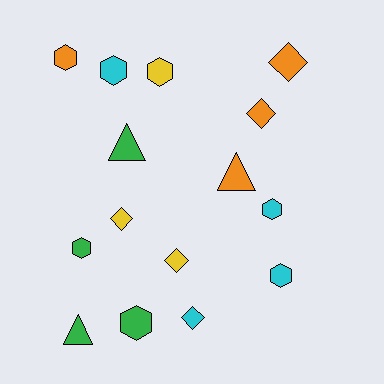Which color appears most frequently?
Orange, with 4 objects.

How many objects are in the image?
There are 15 objects.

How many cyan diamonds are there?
There is 1 cyan diamond.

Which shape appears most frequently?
Hexagon, with 7 objects.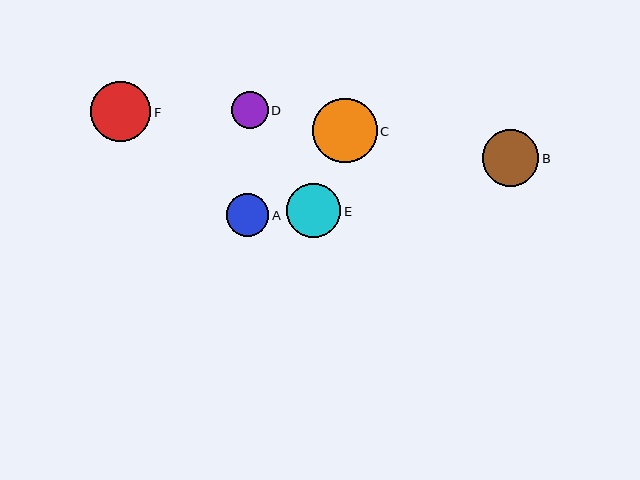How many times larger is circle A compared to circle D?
Circle A is approximately 1.2 times the size of circle D.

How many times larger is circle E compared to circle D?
Circle E is approximately 1.5 times the size of circle D.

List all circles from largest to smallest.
From largest to smallest: C, F, B, E, A, D.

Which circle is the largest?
Circle C is the largest with a size of approximately 65 pixels.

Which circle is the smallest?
Circle D is the smallest with a size of approximately 37 pixels.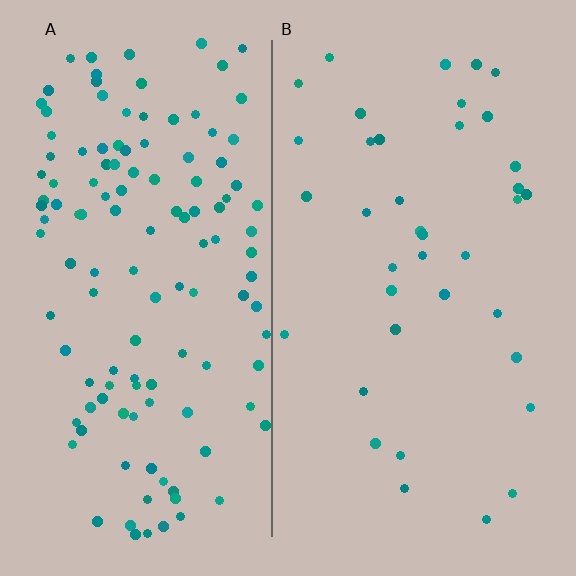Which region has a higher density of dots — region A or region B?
A (the left).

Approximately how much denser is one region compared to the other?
Approximately 3.3× — region A over region B.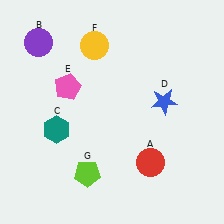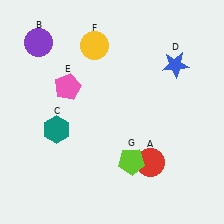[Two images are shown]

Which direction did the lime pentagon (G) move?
The lime pentagon (G) moved right.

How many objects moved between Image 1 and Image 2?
2 objects moved between the two images.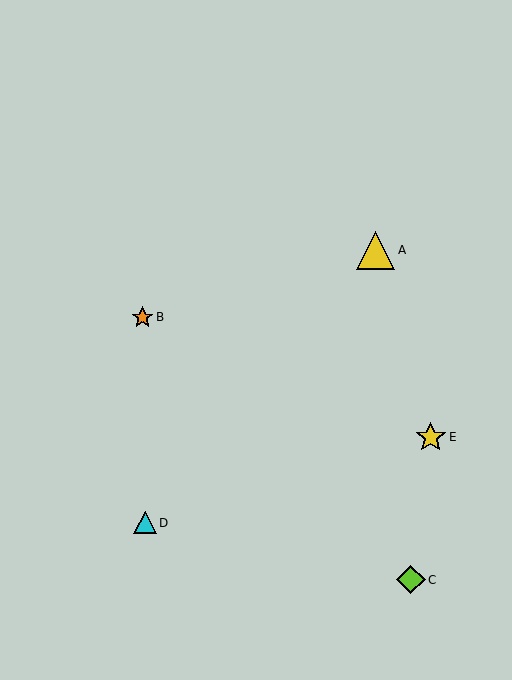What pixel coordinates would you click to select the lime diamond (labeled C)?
Click at (411, 580) to select the lime diamond C.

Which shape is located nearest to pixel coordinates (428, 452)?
The yellow star (labeled E) at (431, 437) is nearest to that location.